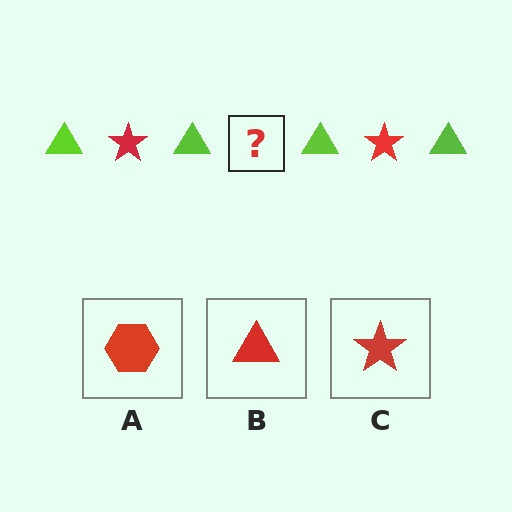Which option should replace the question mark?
Option C.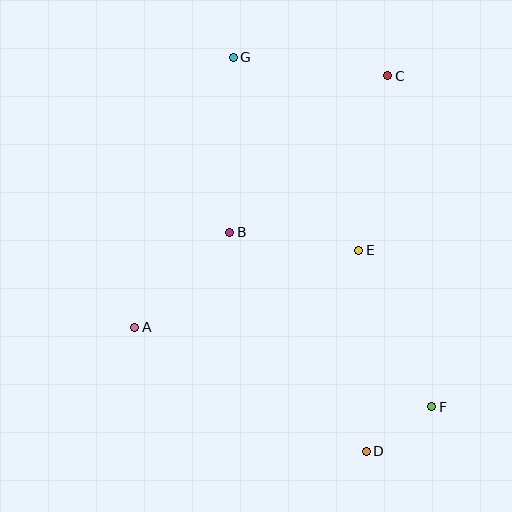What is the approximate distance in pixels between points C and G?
The distance between C and G is approximately 156 pixels.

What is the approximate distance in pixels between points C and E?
The distance between C and E is approximately 177 pixels.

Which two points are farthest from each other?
Points D and G are farthest from each other.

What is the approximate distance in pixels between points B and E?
The distance between B and E is approximately 130 pixels.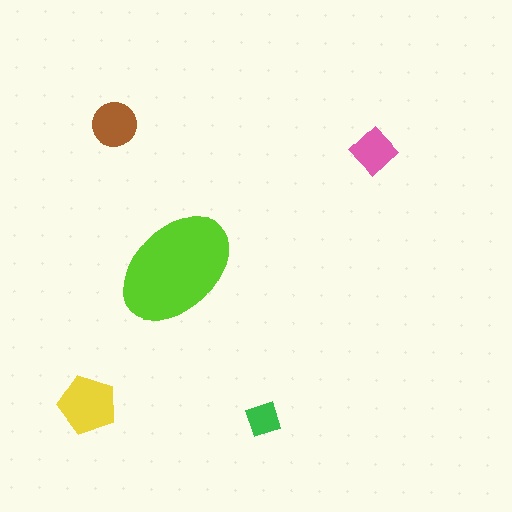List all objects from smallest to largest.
The green square, the pink diamond, the brown circle, the yellow pentagon, the lime ellipse.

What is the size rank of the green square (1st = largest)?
5th.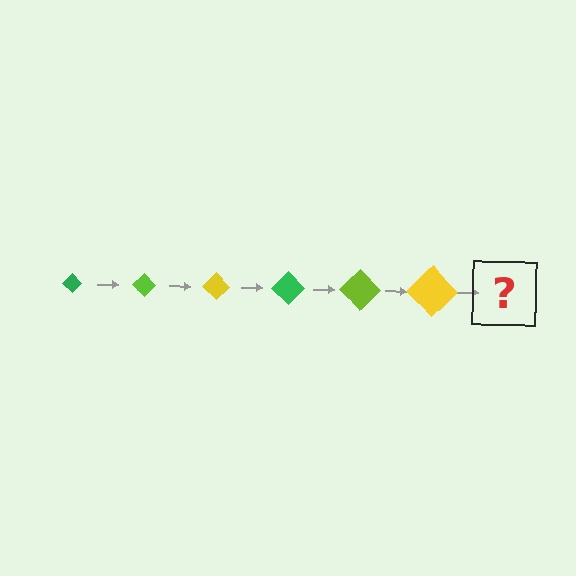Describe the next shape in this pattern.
It should be a green diamond, larger than the previous one.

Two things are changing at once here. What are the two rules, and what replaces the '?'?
The two rules are that the diamond grows larger each step and the color cycles through green, lime, and yellow. The '?' should be a green diamond, larger than the previous one.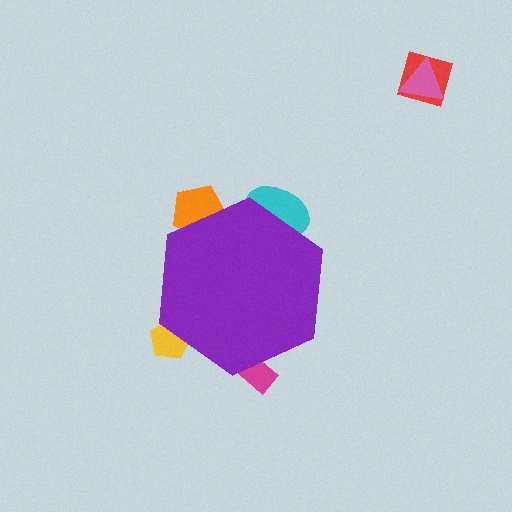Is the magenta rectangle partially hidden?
Yes, the magenta rectangle is partially hidden behind the purple hexagon.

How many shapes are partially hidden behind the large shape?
4 shapes are partially hidden.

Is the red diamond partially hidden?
No, the red diamond is fully visible.